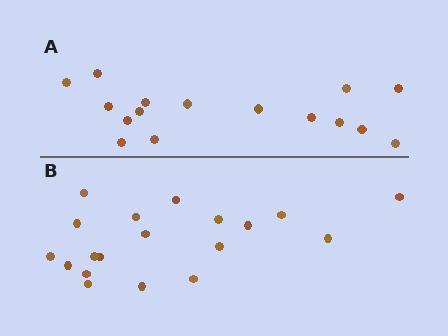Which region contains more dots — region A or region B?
Region B (the bottom region) has more dots.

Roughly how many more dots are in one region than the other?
Region B has just a few more — roughly 2 or 3 more dots than region A.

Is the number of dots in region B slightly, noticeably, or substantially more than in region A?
Region B has only slightly more — the two regions are fairly close. The ratio is roughly 1.2 to 1.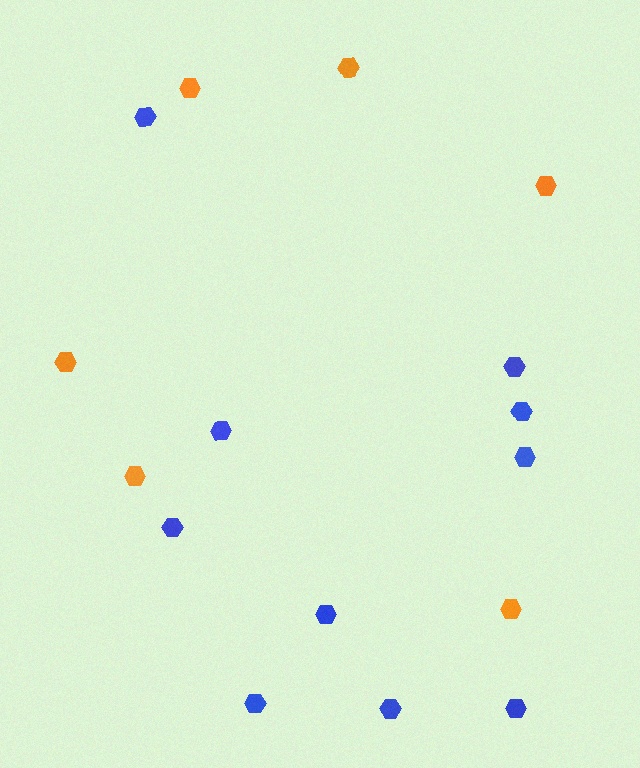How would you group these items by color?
There are 2 groups: one group of blue hexagons (10) and one group of orange hexagons (6).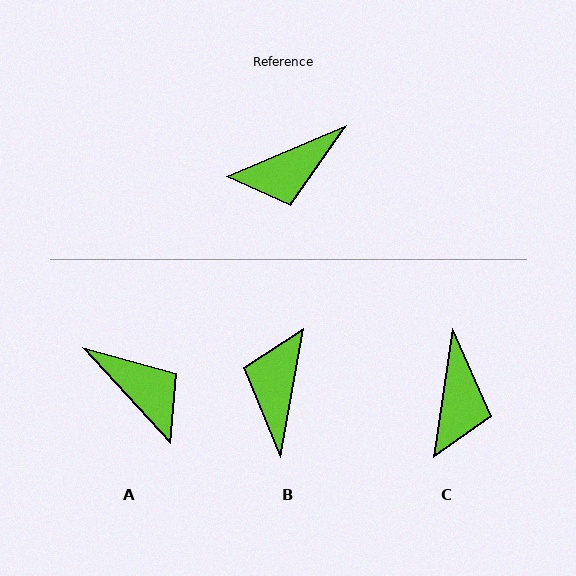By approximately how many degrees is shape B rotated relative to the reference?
Approximately 123 degrees clockwise.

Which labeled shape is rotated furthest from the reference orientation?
B, about 123 degrees away.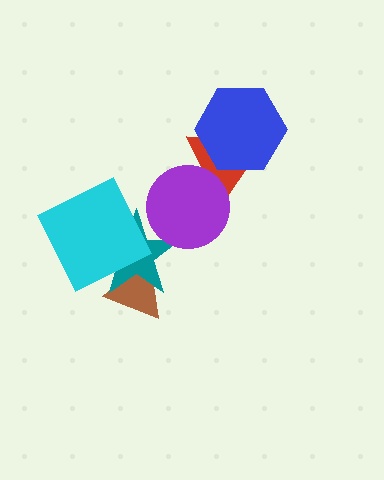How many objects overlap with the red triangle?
2 objects overlap with the red triangle.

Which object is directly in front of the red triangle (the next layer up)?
The blue hexagon is directly in front of the red triangle.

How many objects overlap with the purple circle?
2 objects overlap with the purple circle.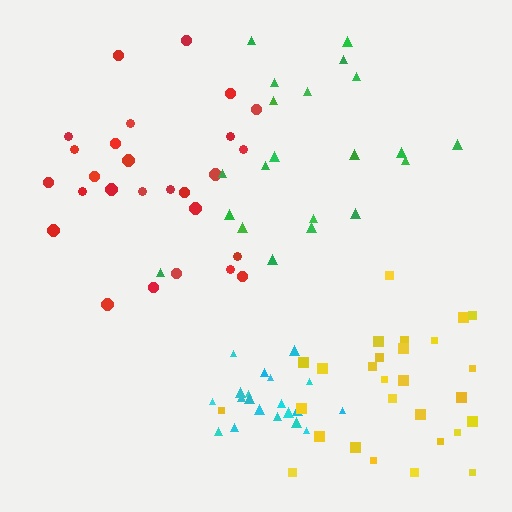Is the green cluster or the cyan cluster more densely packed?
Cyan.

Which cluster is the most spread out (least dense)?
Green.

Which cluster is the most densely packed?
Cyan.